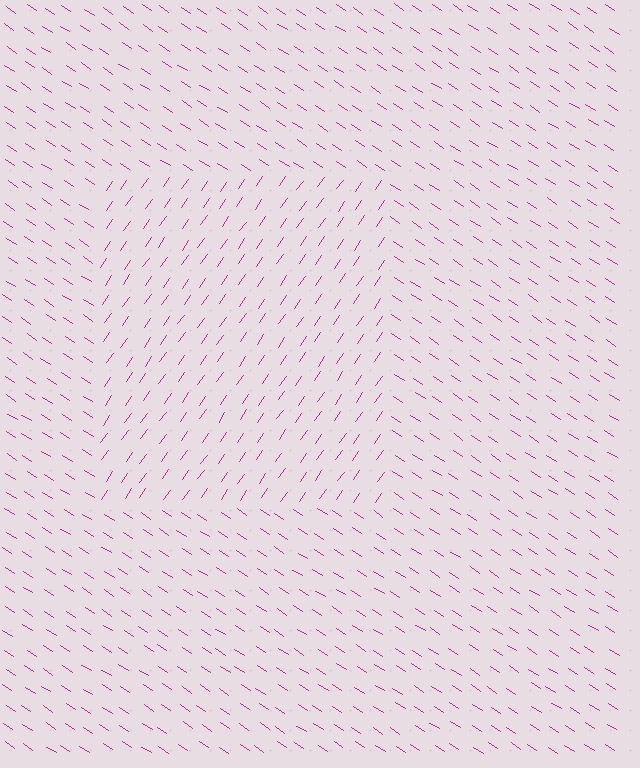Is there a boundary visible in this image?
Yes, there is a texture boundary formed by a change in line orientation.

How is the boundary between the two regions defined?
The boundary is defined purely by a change in line orientation (approximately 88 degrees difference). All lines are the same color and thickness.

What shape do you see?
I see a rectangle.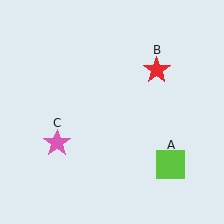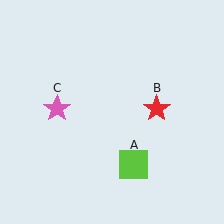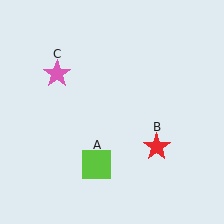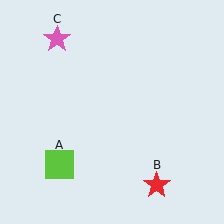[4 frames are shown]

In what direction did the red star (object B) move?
The red star (object B) moved down.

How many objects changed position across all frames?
3 objects changed position: lime square (object A), red star (object B), pink star (object C).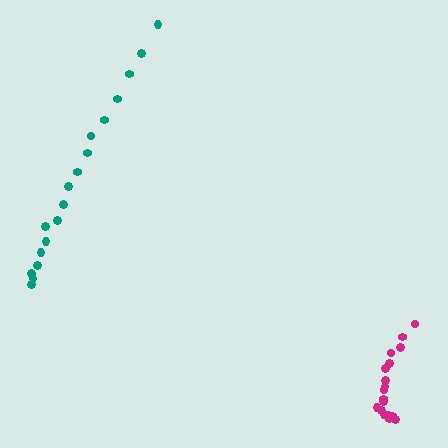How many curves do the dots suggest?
There are 2 distinct paths.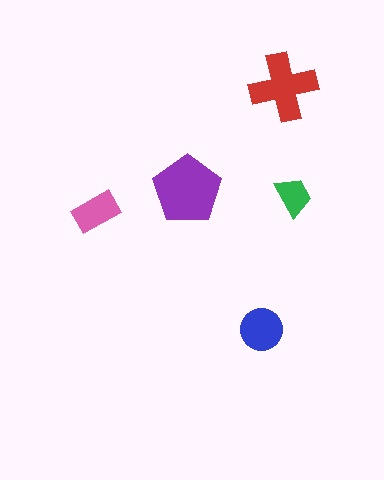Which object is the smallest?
The green trapezoid.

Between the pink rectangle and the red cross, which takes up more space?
The red cross.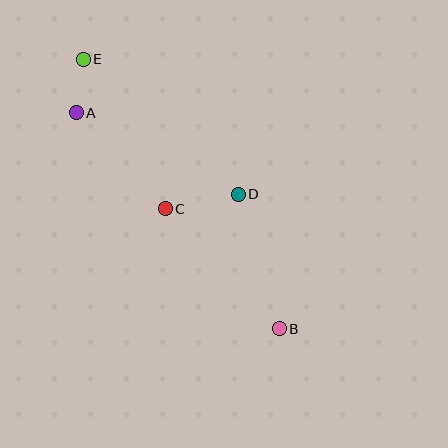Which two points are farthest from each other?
Points B and E are farthest from each other.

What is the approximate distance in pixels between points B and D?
The distance between B and D is approximately 141 pixels.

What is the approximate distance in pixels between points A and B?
The distance between A and B is approximately 297 pixels.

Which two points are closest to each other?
Points A and E are closest to each other.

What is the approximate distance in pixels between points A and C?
The distance between A and C is approximately 131 pixels.